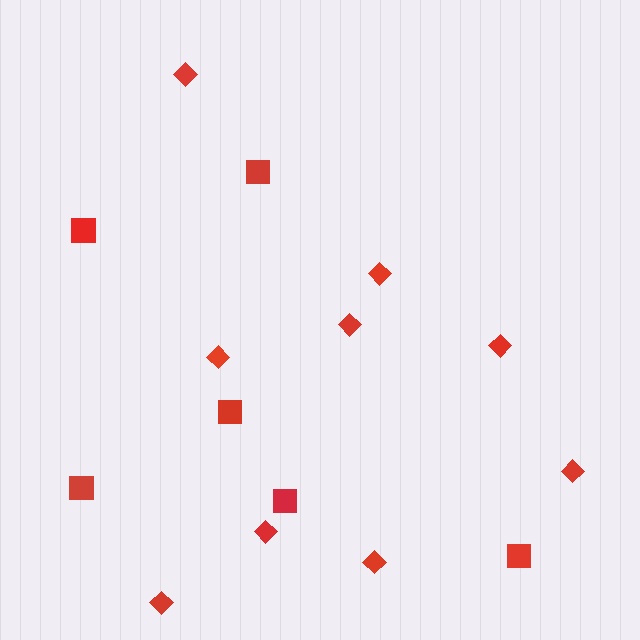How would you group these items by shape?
There are 2 groups: one group of squares (6) and one group of diamonds (9).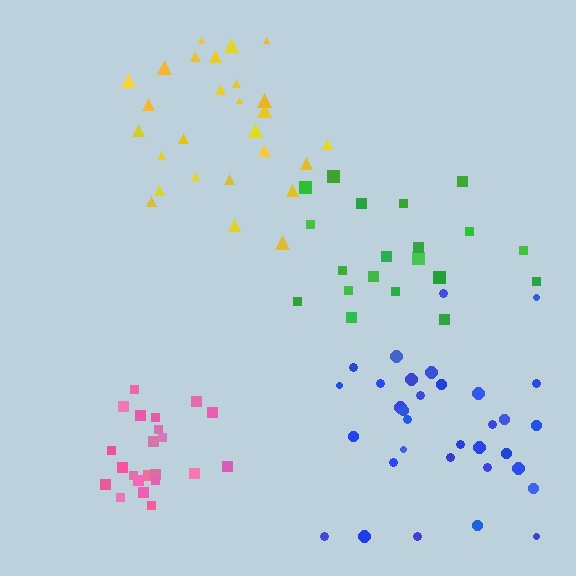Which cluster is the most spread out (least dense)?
Green.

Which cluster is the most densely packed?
Pink.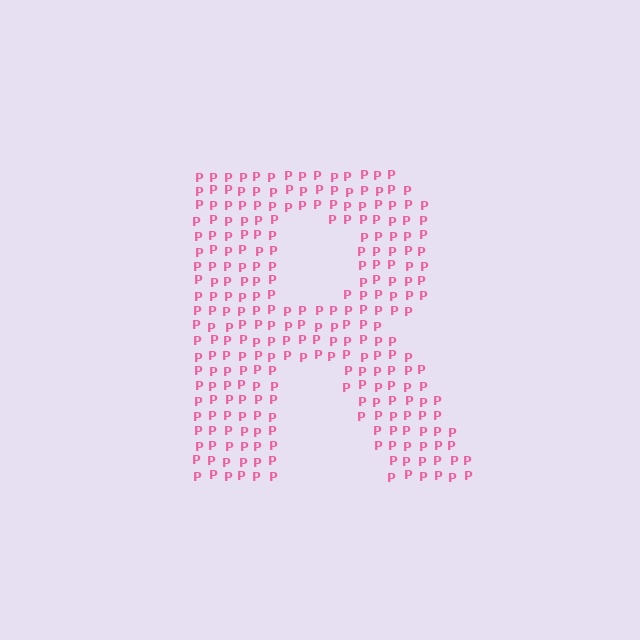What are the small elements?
The small elements are letter P's.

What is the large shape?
The large shape is the letter R.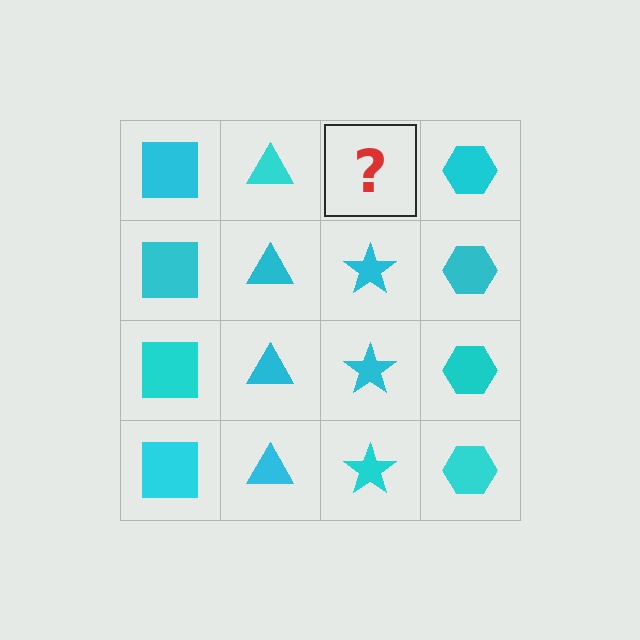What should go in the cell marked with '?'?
The missing cell should contain a cyan star.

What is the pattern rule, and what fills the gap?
The rule is that each column has a consistent shape. The gap should be filled with a cyan star.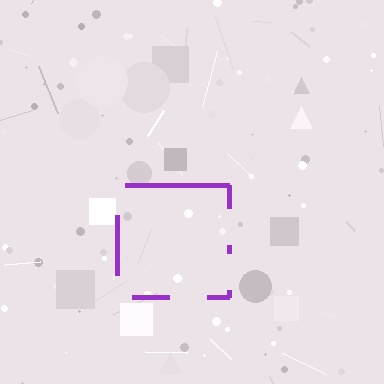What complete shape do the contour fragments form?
The contour fragments form a square.